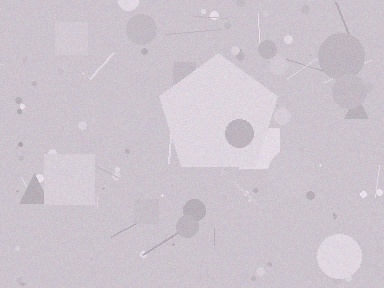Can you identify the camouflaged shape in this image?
The camouflaged shape is a pentagon.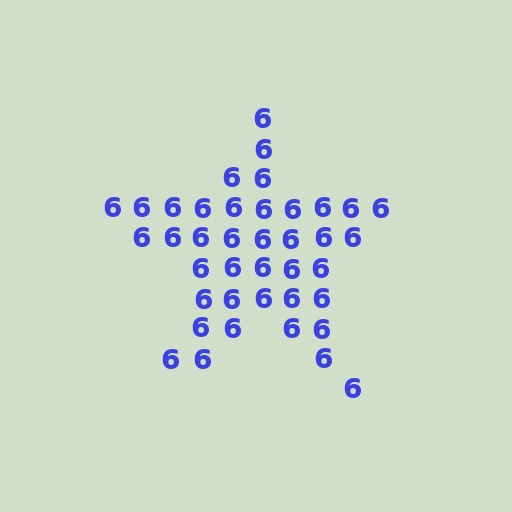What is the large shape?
The large shape is a star.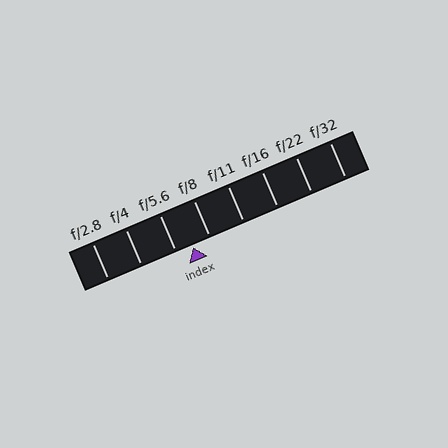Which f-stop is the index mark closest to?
The index mark is closest to f/5.6.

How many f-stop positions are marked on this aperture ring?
There are 8 f-stop positions marked.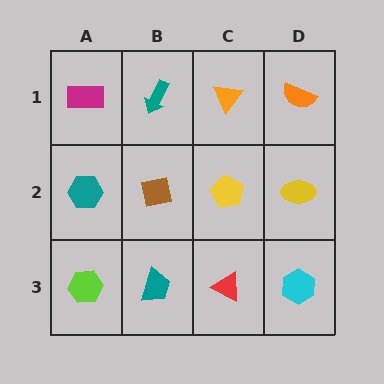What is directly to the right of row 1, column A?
A teal arrow.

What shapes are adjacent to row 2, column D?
An orange semicircle (row 1, column D), a cyan hexagon (row 3, column D), a yellow pentagon (row 2, column C).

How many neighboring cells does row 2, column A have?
3.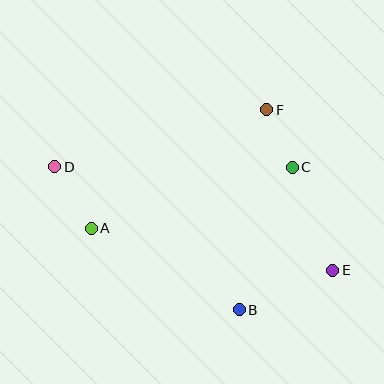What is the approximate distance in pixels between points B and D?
The distance between B and D is approximately 233 pixels.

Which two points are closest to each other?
Points C and F are closest to each other.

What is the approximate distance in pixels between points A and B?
The distance between A and B is approximately 169 pixels.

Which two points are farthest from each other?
Points D and E are farthest from each other.